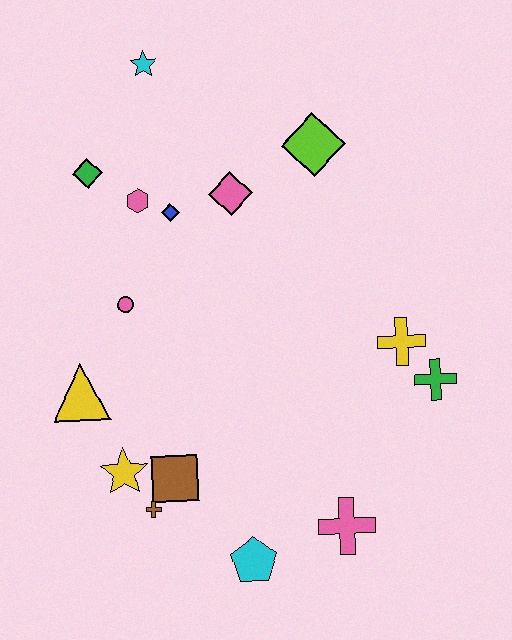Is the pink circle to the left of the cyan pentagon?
Yes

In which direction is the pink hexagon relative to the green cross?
The pink hexagon is to the left of the green cross.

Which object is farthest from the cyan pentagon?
The cyan star is farthest from the cyan pentagon.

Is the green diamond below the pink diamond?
No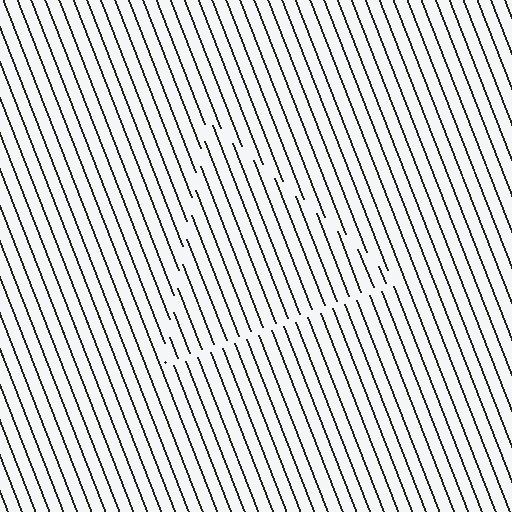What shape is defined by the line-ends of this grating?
An illusory triangle. The interior of the shape contains the same grating, shifted by half a period — the contour is defined by the phase discontinuity where line-ends from the inner and outer gratings abut.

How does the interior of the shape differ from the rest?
The interior of the shape contains the same grating, shifted by half a period — the contour is defined by the phase discontinuity where line-ends from the inner and outer gratings abut.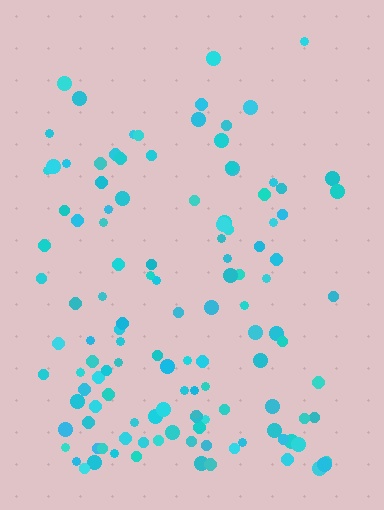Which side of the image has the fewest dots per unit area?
The top.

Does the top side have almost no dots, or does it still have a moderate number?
Still a moderate number, just noticeably fewer than the bottom.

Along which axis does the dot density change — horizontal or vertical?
Vertical.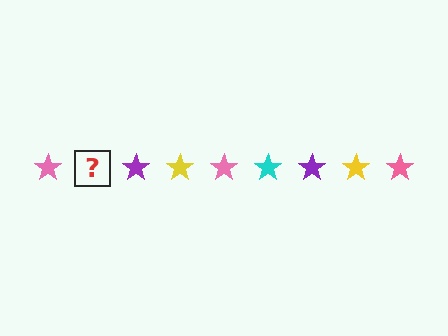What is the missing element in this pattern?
The missing element is a cyan star.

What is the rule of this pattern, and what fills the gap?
The rule is that the pattern cycles through pink, cyan, purple, yellow stars. The gap should be filled with a cyan star.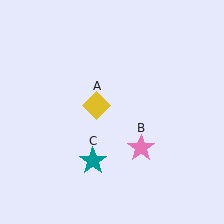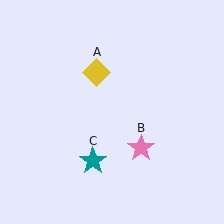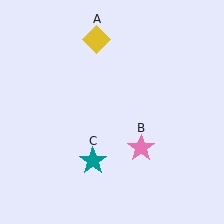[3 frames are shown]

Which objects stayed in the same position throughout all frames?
Pink star (object B) and teal star (object C) remained stationary.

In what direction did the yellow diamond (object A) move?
The yellow diamond (object A) moved up.